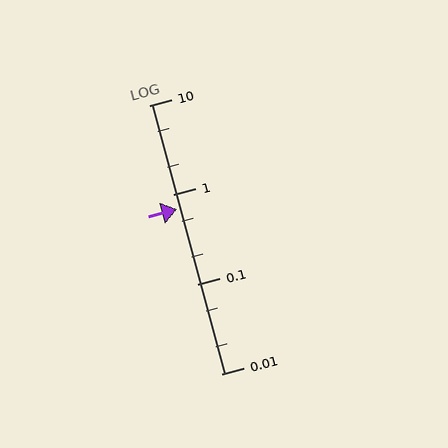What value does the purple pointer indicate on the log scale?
The pointer indicates approximately 0.69.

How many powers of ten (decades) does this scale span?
The scale spans 3 decades, from 0.01 to 10.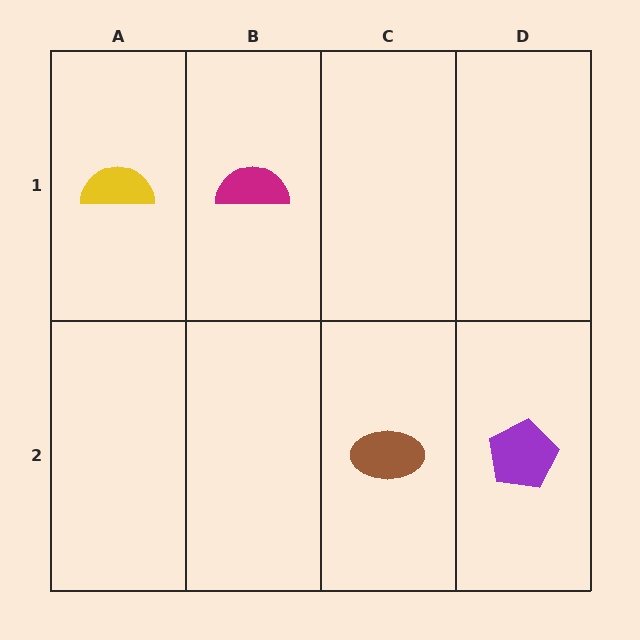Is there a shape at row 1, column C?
No, that cell is empty.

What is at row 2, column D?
A purple pentagon.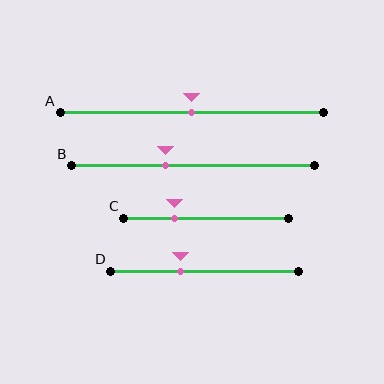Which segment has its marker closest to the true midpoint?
Segment A has its marker closest to the true midpoint.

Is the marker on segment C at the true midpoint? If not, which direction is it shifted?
No, the marker on segment C is shifted to the left by about 19% of the segment length.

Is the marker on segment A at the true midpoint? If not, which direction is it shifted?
Yes, the marker on segment A is at the true midpoint.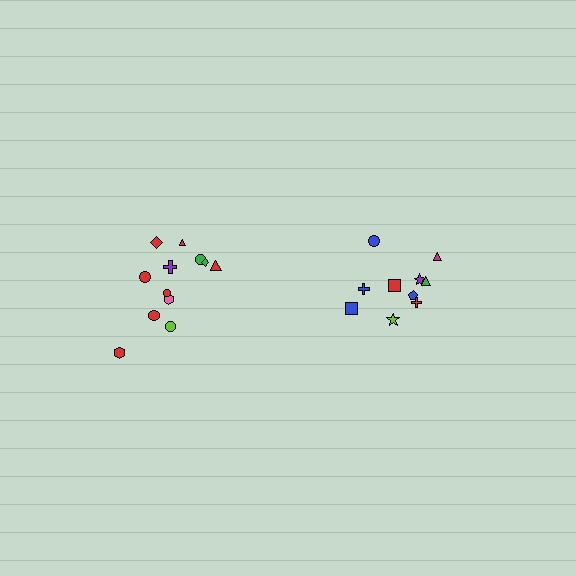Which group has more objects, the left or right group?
The left group.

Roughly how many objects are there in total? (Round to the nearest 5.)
Roughly 20 objects in total.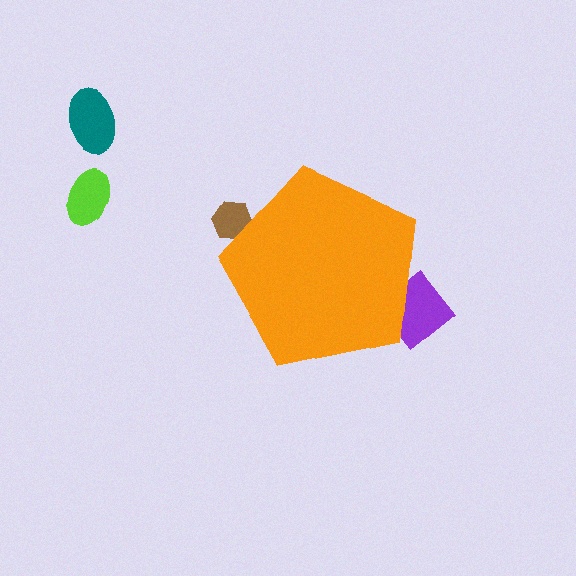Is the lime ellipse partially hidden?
No, the lime ellipse is fully visible.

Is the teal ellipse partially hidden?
No, the teal ellipse is fully visible.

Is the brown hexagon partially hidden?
Yes, the brown hexagon is partially hidden behind the orange pentagon.